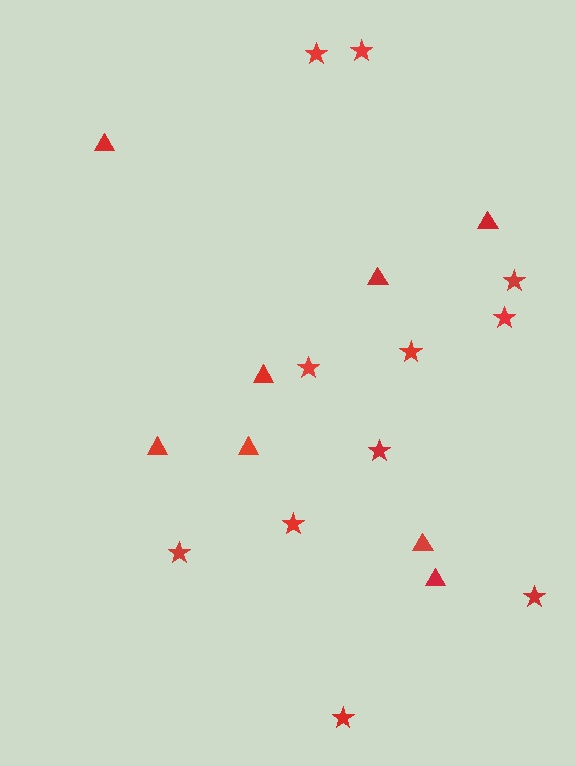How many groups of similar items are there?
There are 2 groups: one group of triangles (8) and one group of stars (11).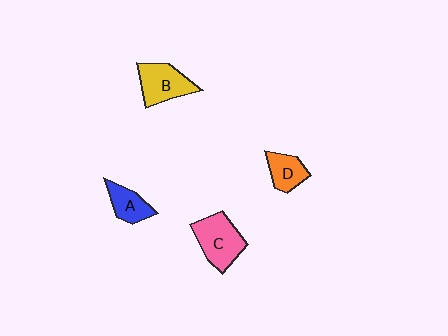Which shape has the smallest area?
Shape A (blue).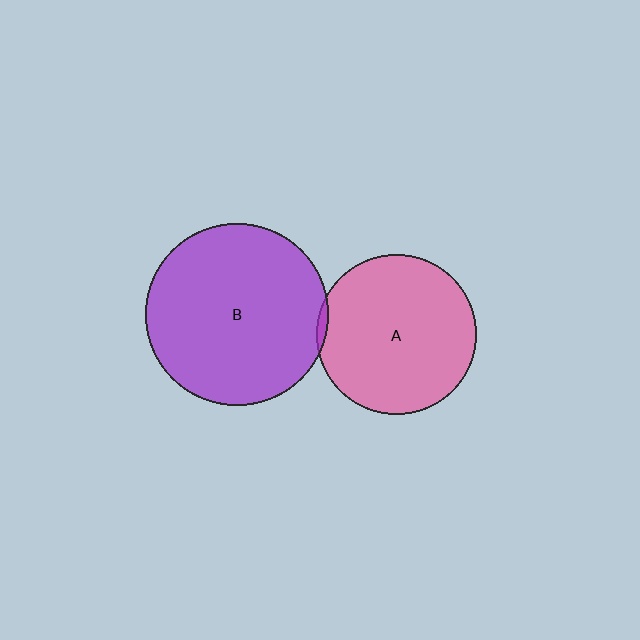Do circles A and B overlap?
Yes.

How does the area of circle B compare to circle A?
Approximately 1.3 times.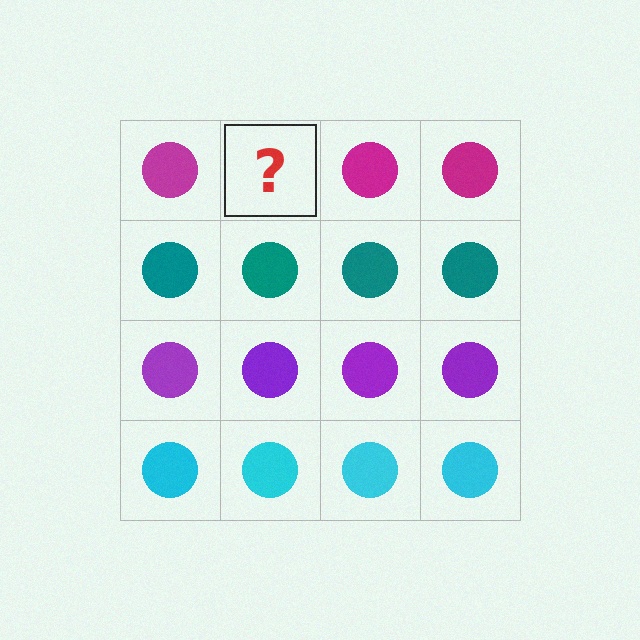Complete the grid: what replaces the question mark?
The question mark should be replaced with a magenta circle.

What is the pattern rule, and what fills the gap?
The rule is that each row has a consistent color. The gap should be filled with a magenta circle.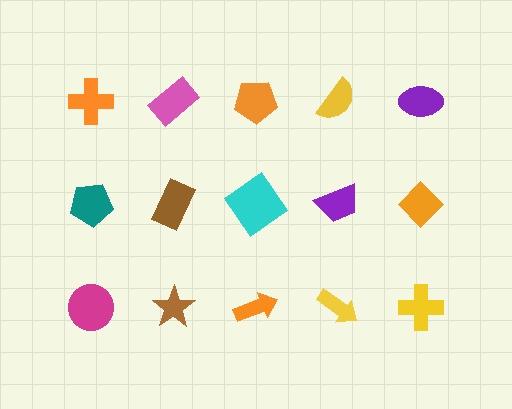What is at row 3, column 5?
A yellow cross.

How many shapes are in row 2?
5 shapes.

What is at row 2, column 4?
A purple trapezoid.